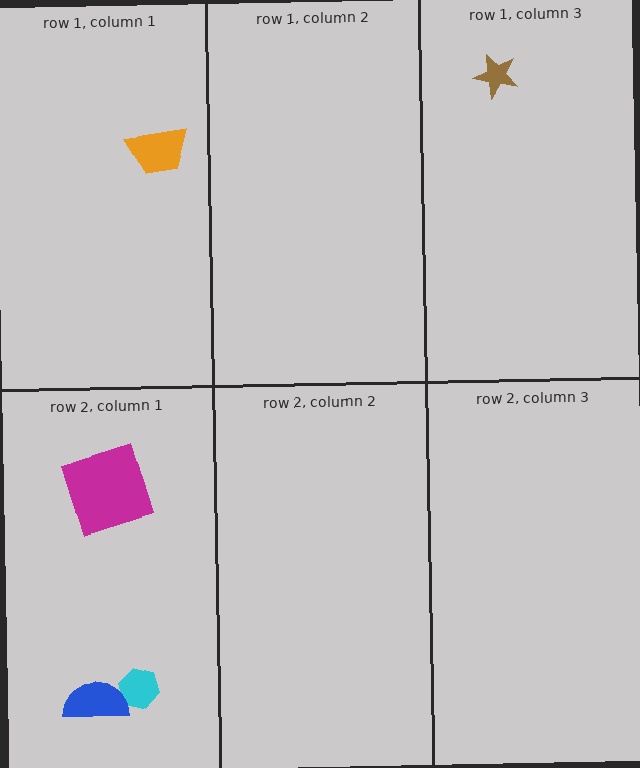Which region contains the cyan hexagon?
The row 2, column 1 region.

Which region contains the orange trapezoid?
The row 1, column 1 region.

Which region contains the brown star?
The row 1, column 3 region.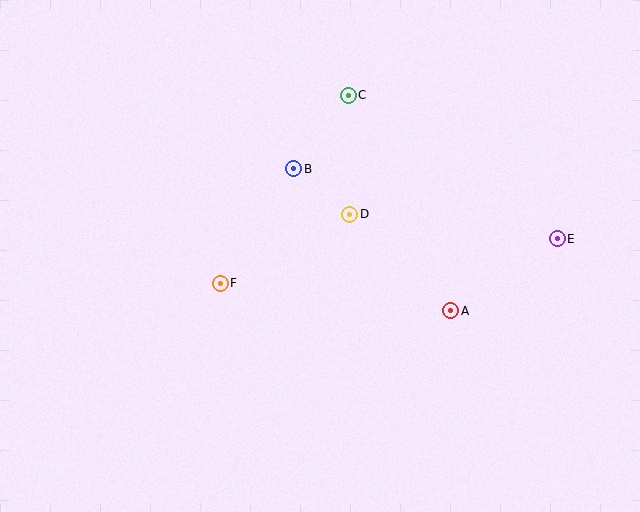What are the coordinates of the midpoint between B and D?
The midpoint between B and D is at (322, 191).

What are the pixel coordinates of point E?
Point E is at (557, 239).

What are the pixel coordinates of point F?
Point F is at (220, 283).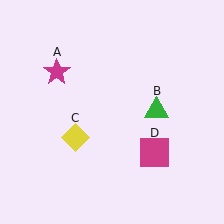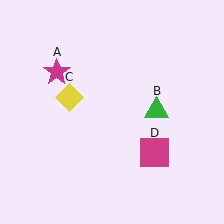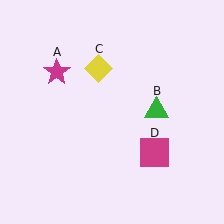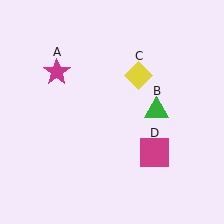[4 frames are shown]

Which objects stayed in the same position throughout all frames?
Magenta star (object A) and green triangle (object B) and magenta square (object D) remained stationary.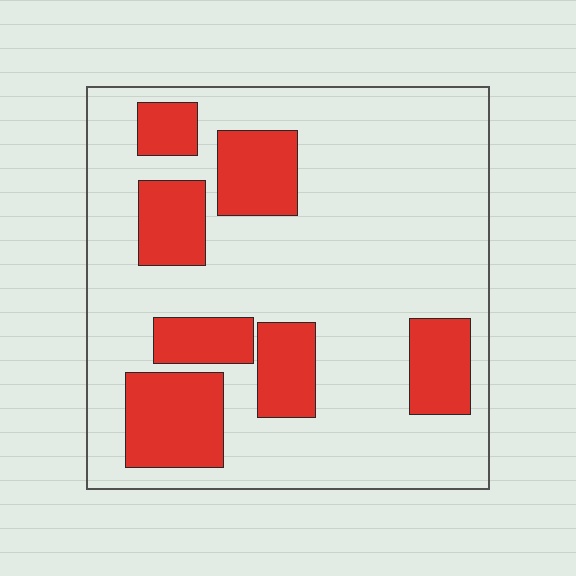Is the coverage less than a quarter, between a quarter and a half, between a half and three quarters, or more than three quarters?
Between a quarter and a half.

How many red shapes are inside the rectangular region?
7.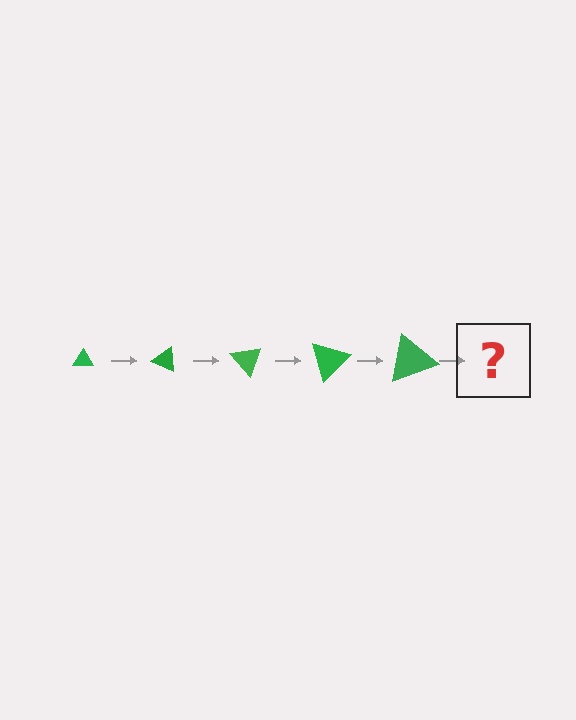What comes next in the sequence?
The next element should be a triangle, larger than the previous one and rotated 125 degrees from the start.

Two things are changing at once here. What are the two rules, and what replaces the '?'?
The two rules are that the triangle grows larger each step and it rotates 25 degrees each step. The '?' should be a triangle, larger than the previous one and rotated 125 degrees from the start.